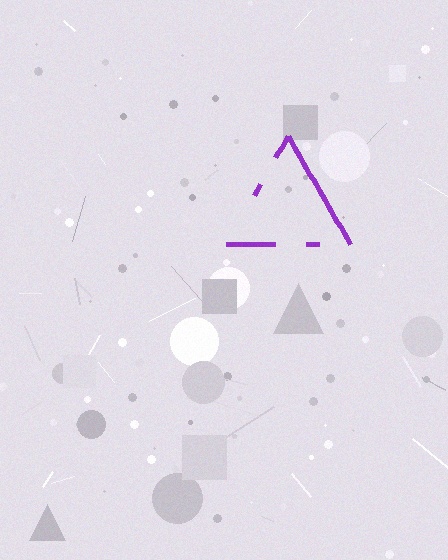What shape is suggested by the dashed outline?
The dashed outline suggests a triangle.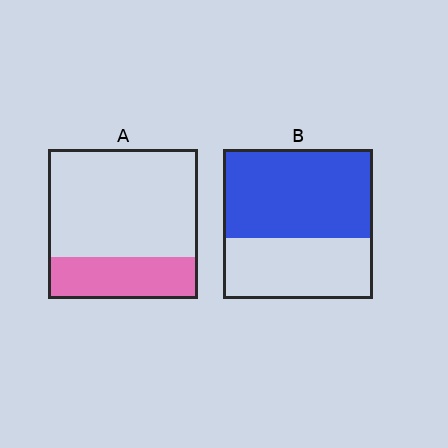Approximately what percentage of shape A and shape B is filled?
A is approximately 30% and B is approximately 60%.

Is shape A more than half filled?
No.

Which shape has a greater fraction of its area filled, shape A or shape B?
Shape B.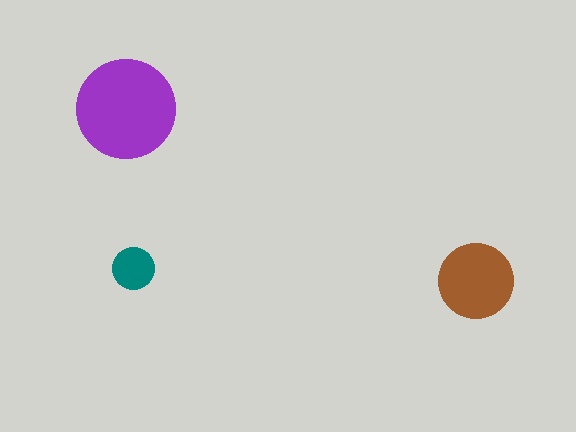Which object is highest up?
The purple circle is topmost.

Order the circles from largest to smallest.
the purple one, the brown one, the teal one.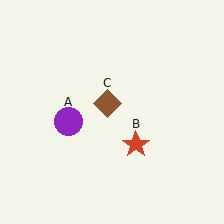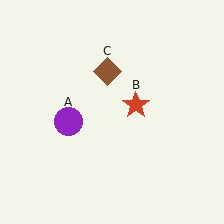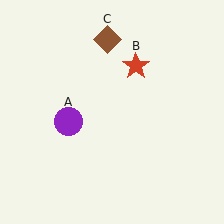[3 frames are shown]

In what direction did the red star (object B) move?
The red star (object B) moved up.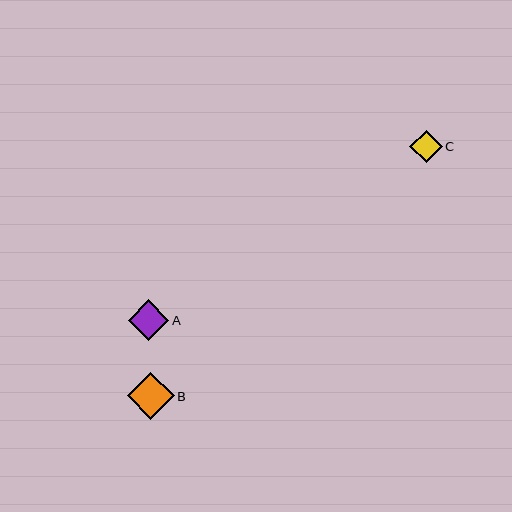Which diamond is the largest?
Diamond B is the largest with a size of approximately 46 pixels.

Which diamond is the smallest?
Diamond C is the smallest with a size of approximately 32 pixels.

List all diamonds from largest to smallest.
From largest to smallest: B, A, C.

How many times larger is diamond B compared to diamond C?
Diamond B is approximately 1.4 times the size of diamond C.